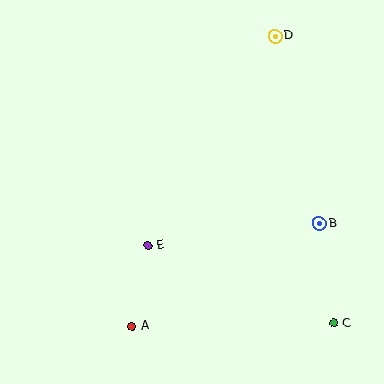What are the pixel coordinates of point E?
Point E is at (148, 245).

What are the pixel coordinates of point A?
Point A is at (132, 326).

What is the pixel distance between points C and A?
The distance between C and A is 201 pixels.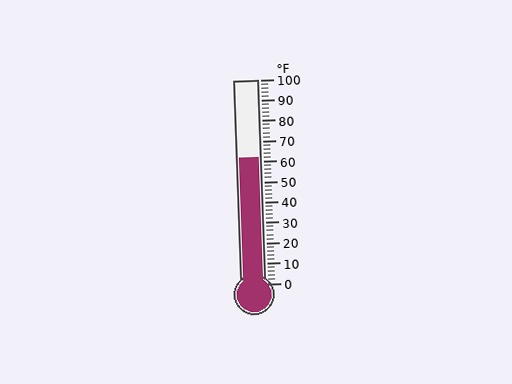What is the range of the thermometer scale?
The thermometer scale ranges from 0°F to 100°F.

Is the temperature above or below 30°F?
The temperature is above 30°F.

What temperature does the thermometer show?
The thermometer shows approximately 62°F.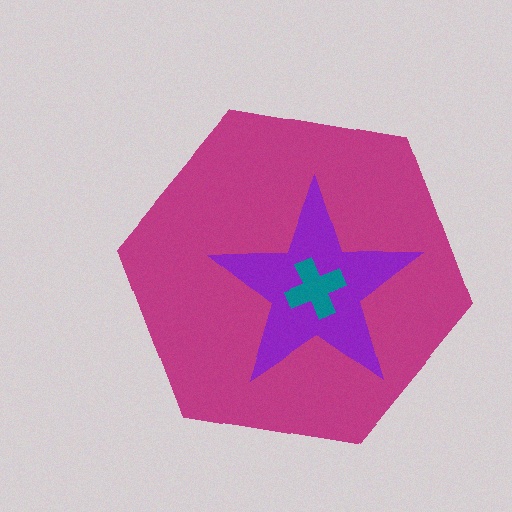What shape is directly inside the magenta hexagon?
The purple star.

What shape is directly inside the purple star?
The teal cross.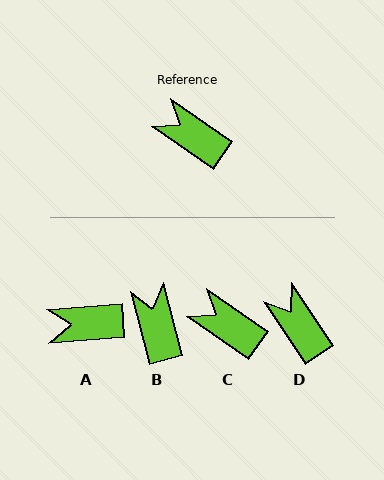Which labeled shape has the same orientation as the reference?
C.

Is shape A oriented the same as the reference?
No, it is off by about 39 degrees.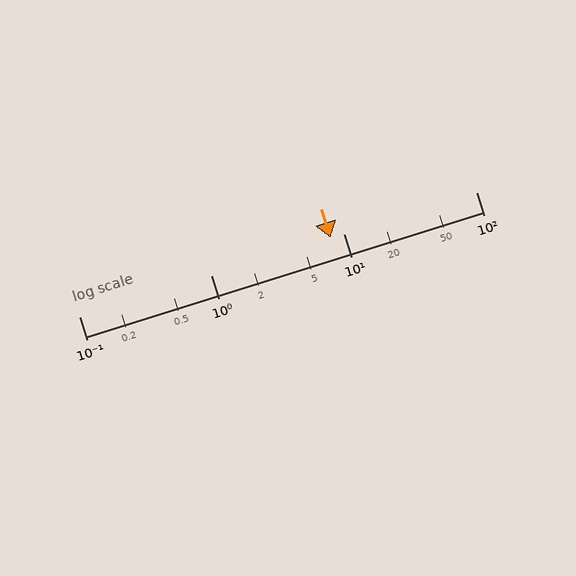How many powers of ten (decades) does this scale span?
The scale spans 3 decades, from 0.1 to 100.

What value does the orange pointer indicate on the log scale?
The pointer indicates approximately 7.9.